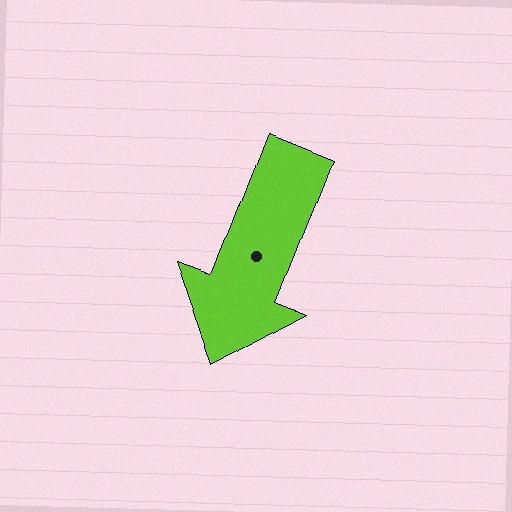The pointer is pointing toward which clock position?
Roughly 7 o'clock.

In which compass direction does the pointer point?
South.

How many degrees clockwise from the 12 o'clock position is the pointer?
Approximately 201 degrees.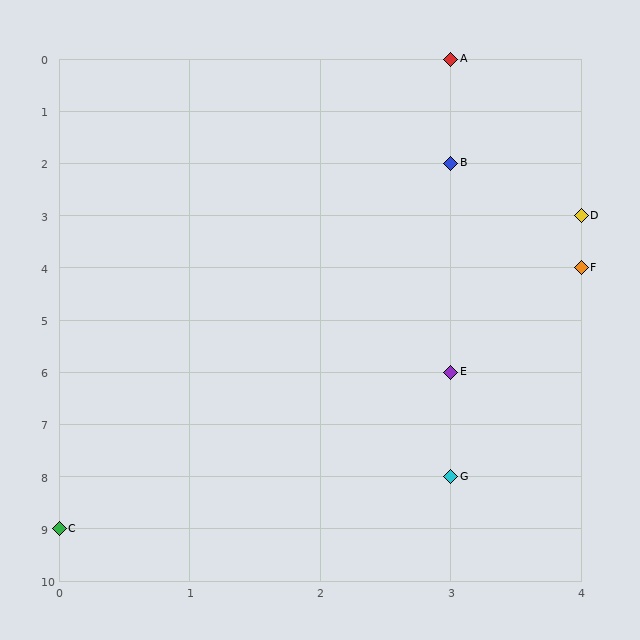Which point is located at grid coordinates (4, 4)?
Point F is at (4, 4).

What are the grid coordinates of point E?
Point E is at grid coordinates (3, 6).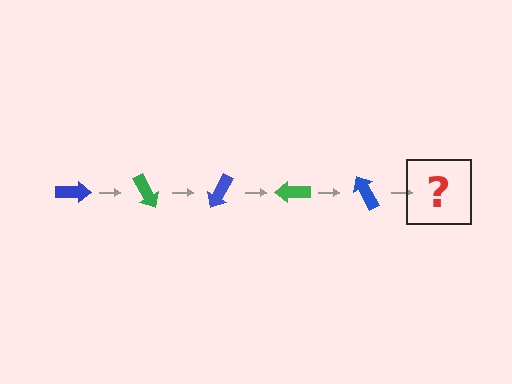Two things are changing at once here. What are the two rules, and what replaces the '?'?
The two rules are that it rotates 60 degrees each step and the color cycles through blue and green. The '?' should be a green arrow, rotated 300 degrees from the start.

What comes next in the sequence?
The next element should be a green arrow, rotated 300 degrees from the start.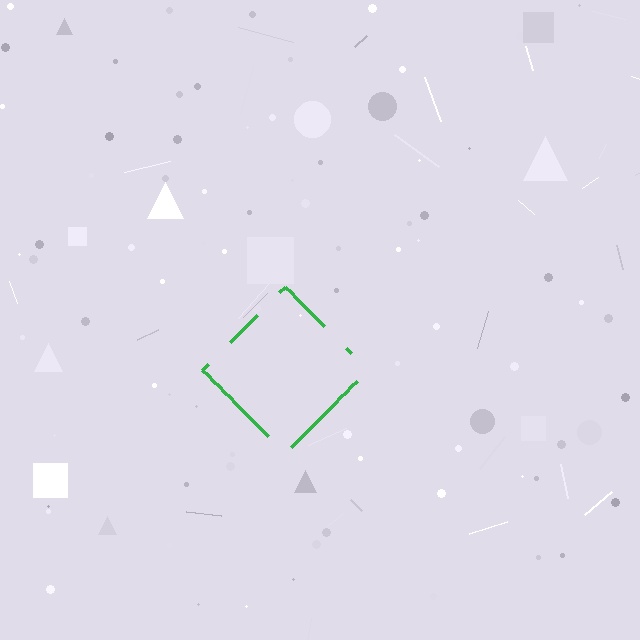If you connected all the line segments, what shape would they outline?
They would outline a diamond.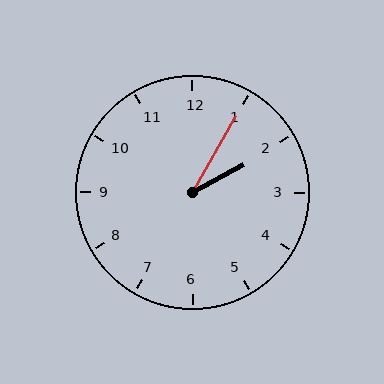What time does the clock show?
2:05.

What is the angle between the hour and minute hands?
Approximately 32 degrees.